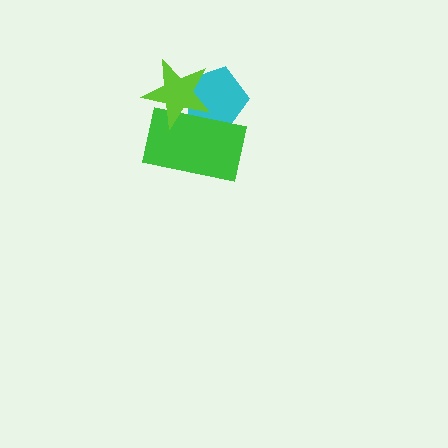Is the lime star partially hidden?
No, no other shape covers it.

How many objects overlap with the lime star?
2 objects overlap with the lime star.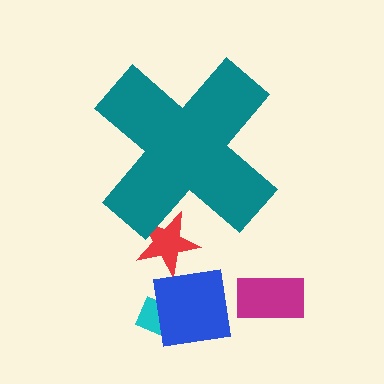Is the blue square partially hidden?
No, the blue square is fully visible.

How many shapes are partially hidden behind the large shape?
1 shape is partially hidden.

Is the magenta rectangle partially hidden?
No, the magenta rectangle is fully visible.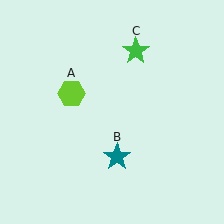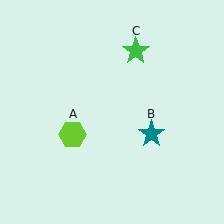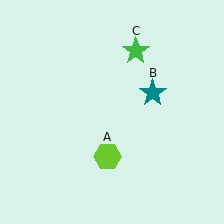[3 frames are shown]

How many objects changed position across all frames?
2 objects changed position: lime hexagon (object A), teal star (object B).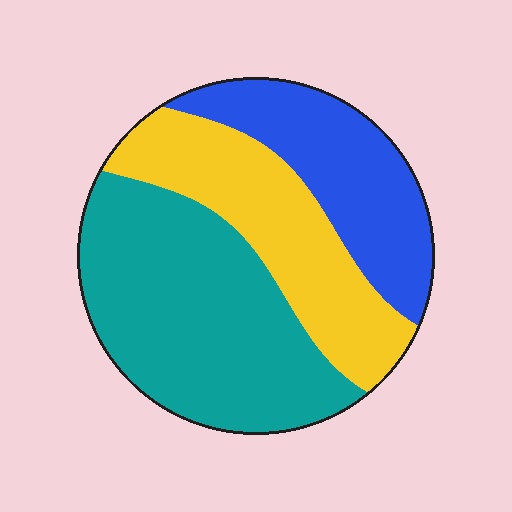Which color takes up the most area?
Teal, at roughly 45%.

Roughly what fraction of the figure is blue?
Blue takes up about one quarter (1/4) of the figure.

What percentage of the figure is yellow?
Yellow covers around 30% of the figure.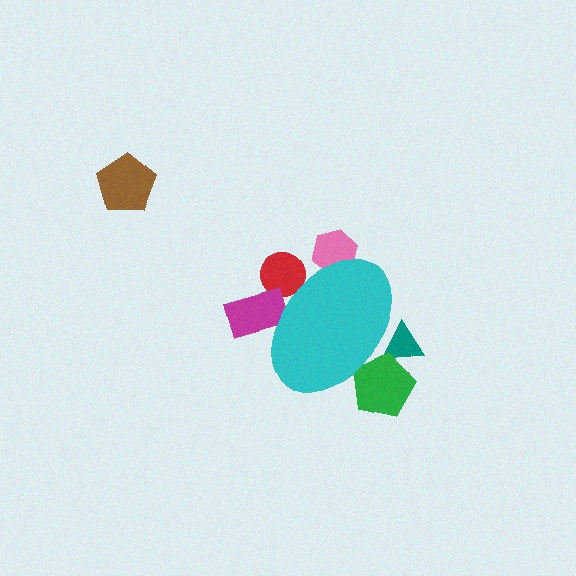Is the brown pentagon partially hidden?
No, the brown pentagon is fully visible.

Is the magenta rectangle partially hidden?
Yes, the magenta rectangle is partially hidden behind the cyan ellipse.